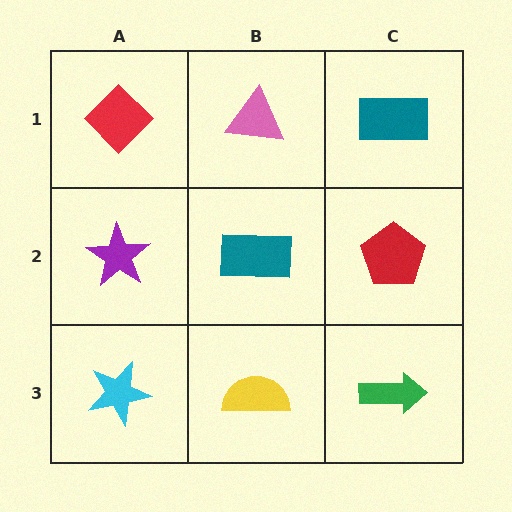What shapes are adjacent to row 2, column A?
A red diamond (row 1, column A), a cyan star (row 3, column A), a teal rectangle (row 2, column B).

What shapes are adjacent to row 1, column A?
A purple star (row 2, column A), a pink triangle (row 1, column B).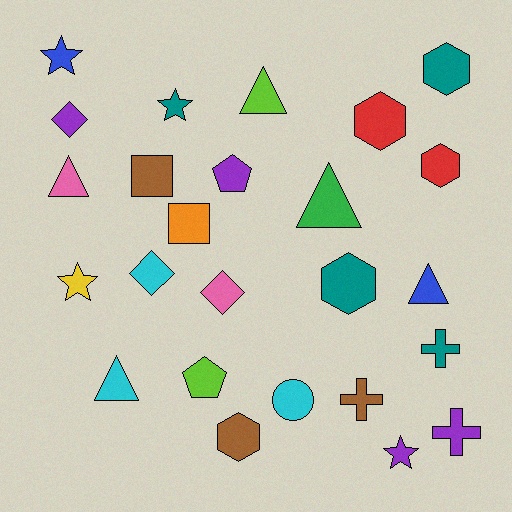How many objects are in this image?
There are 25 objects.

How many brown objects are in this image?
There are 3 brown objects.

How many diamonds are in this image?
There are 3 diamonds.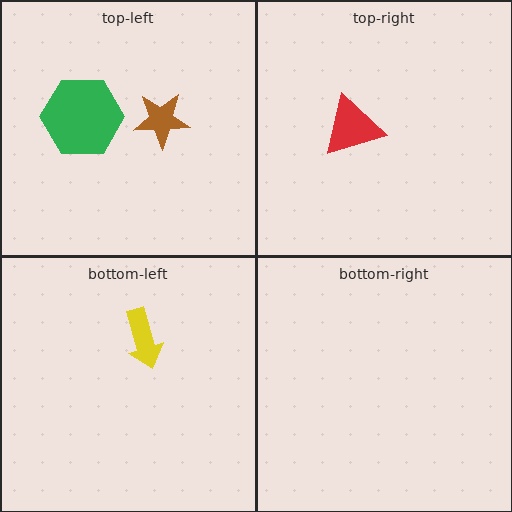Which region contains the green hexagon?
The top-left region.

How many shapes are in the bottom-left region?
1.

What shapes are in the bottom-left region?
The yellow arrow.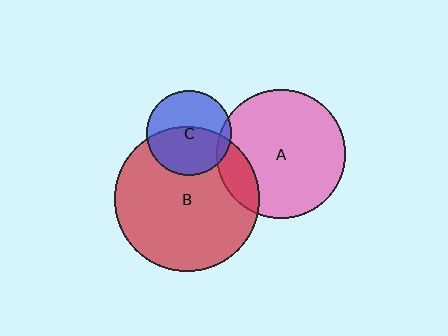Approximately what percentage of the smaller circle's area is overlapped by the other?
Approximately 55%.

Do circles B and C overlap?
Yes.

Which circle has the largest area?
Circle B (red).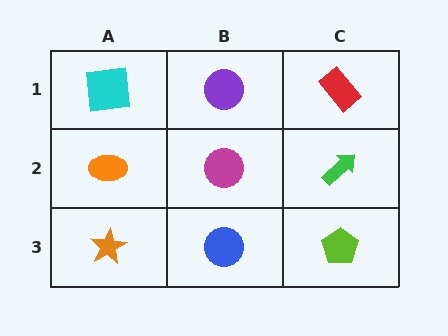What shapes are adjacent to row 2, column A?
A cyan square (row 1, column A), an orange star (row 3, column A), a magenta circle (row 2, column B).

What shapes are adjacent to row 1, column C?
A green arrow (row 2, column C), a purple circle (row 1, column B).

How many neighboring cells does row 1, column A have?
2.